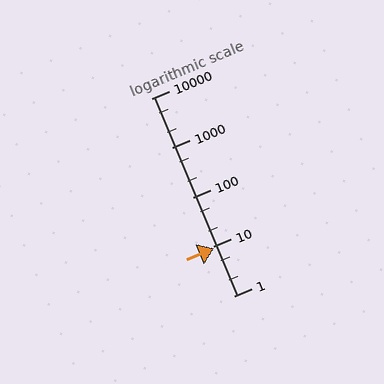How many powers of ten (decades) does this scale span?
The scale spans 4 decades, from 1 to 10000.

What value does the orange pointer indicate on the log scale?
The pointer indicates approximately 9.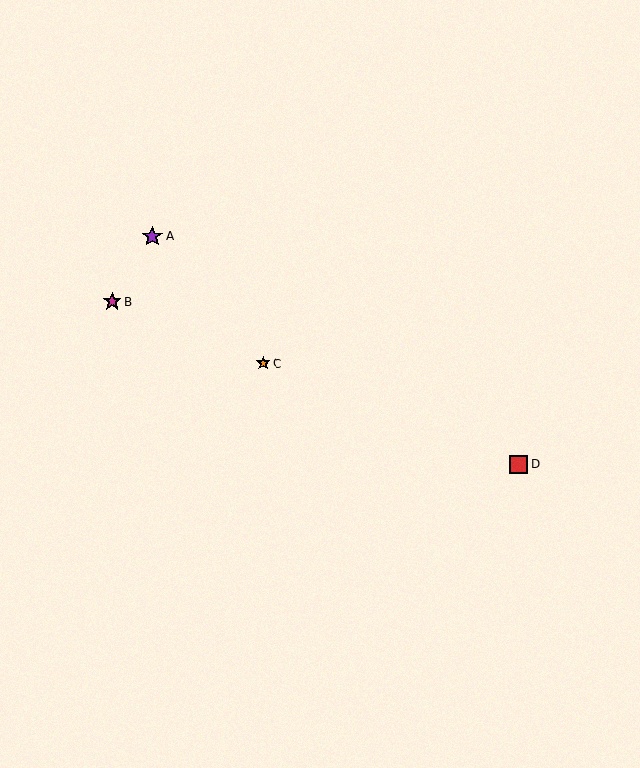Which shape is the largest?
The purple star (labeled A) is the largest.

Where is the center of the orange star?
The center of the orange star is at (263, 363).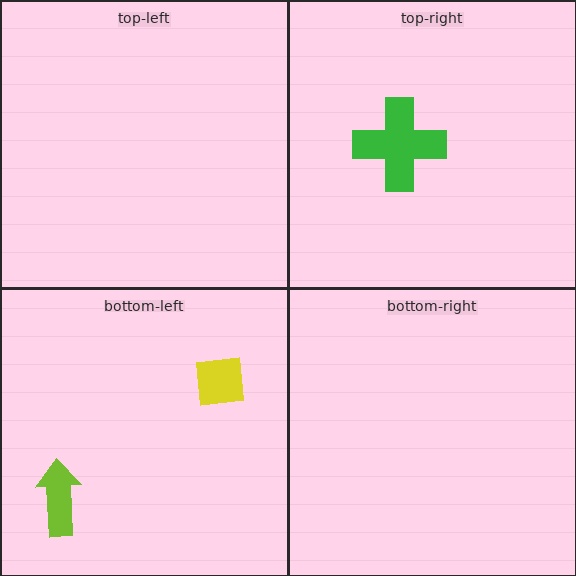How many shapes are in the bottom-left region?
2.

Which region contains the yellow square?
The bottom-left region.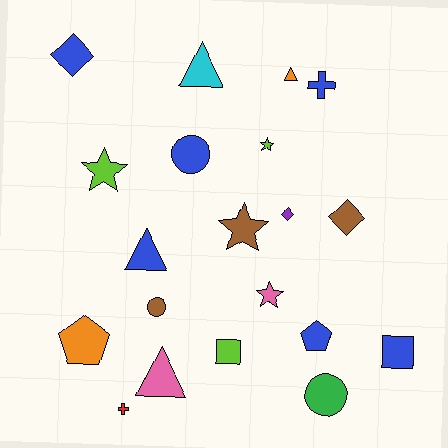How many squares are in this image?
There are 2 squares.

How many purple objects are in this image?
There is 1 purple object.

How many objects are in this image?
There are 20 objects.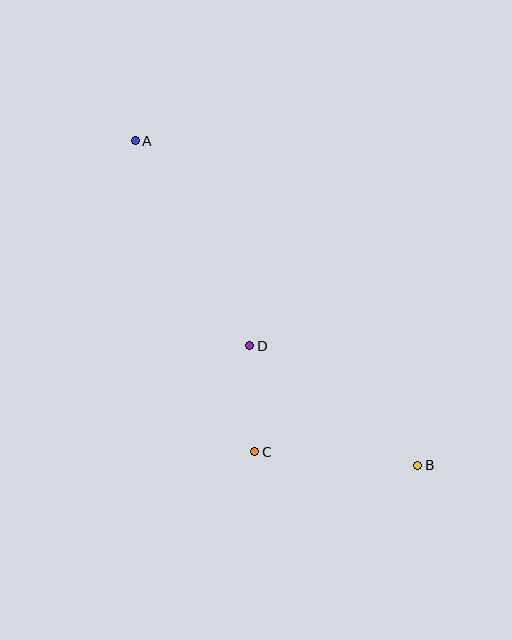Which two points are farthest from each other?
Points A and B are farthest from each other.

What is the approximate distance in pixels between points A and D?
The distance between A and D is approximately 235 pixels.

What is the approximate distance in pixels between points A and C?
The distance between A and C is approximately 333 pixels.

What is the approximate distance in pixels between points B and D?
The distance between B and D is approximately 206 pixels.